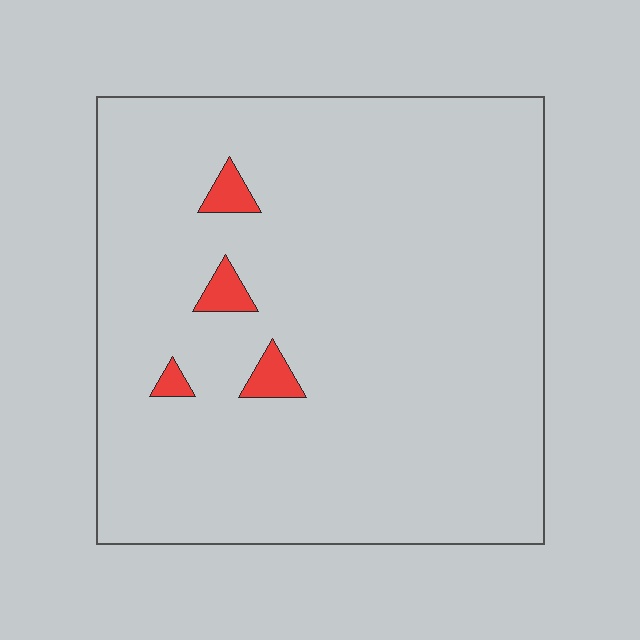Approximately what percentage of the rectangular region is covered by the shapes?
Approximately 5%.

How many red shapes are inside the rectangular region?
4.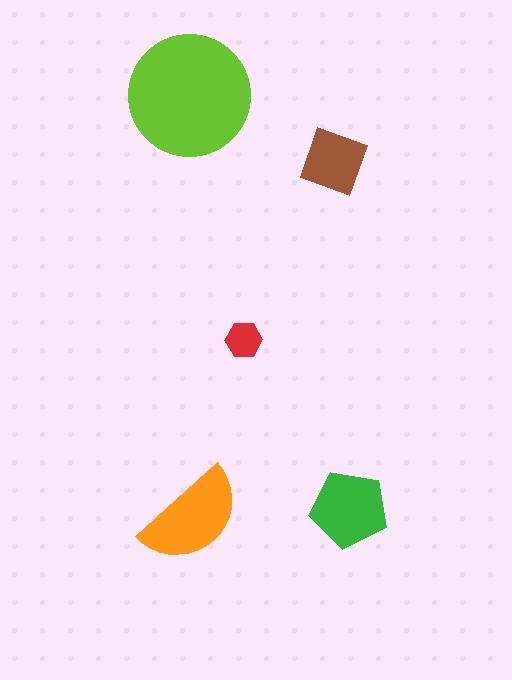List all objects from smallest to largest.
The red hexagon, the brown diamond, the green pentagon, the orange semicircle, the lime circle.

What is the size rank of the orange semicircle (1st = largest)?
2nd.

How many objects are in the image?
There are 5 objects in the image.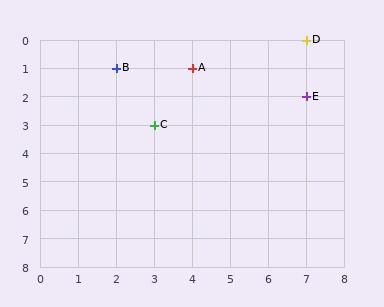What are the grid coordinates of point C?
Point C is at grid coordinates (3, 3).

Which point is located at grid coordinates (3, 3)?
Point C is at (3, 3).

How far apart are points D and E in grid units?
Points D and E are 2 rows apart.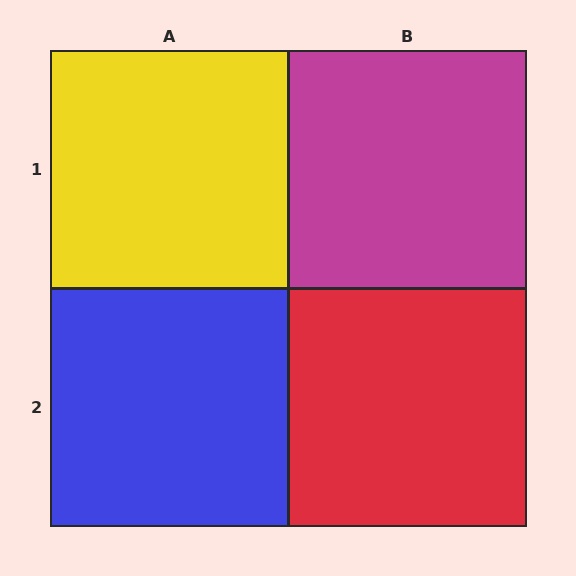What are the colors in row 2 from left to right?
Blue, red.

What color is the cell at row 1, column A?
Yellow.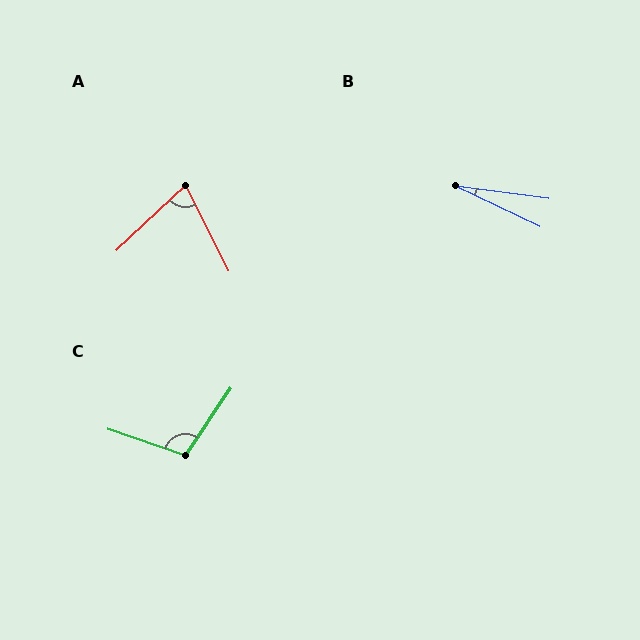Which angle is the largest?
C, at approximately 105 degrees.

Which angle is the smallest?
B, at approximately 18 degrees.